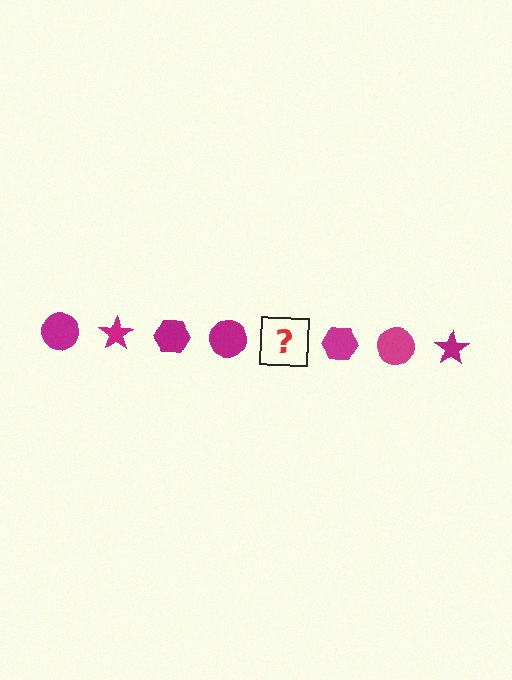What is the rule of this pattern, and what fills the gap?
The rule is that the pattern cycles through circle, star, hexagon shapes in magenta. The gap should be filled with a magenta star.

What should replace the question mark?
The question mark should be replaced with a magenta star.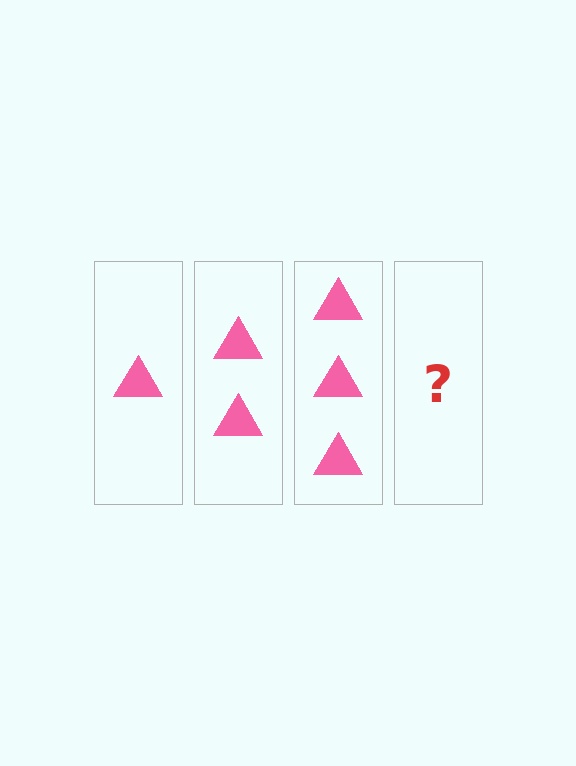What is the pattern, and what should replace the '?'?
The pattern is that each step adds one more triangle. The '?' should be 4 triangles.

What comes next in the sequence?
The next element should be 4 triangles.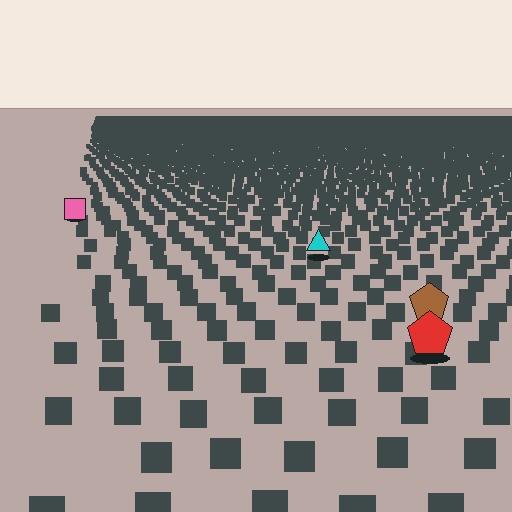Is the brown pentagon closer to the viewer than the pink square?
Yes. The brown pentagon is closer — you can tell from the texture gradient: the ground texture is coarser near it.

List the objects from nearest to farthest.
From nearest to farthest: the red pentagon, the brown pentagon, the cyan triangle, the pink square.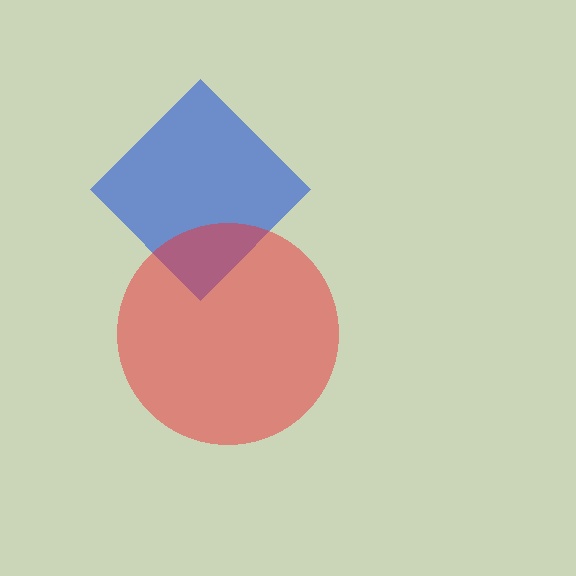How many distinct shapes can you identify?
There are 2 distinct shapes: a blue diamond, a red circle.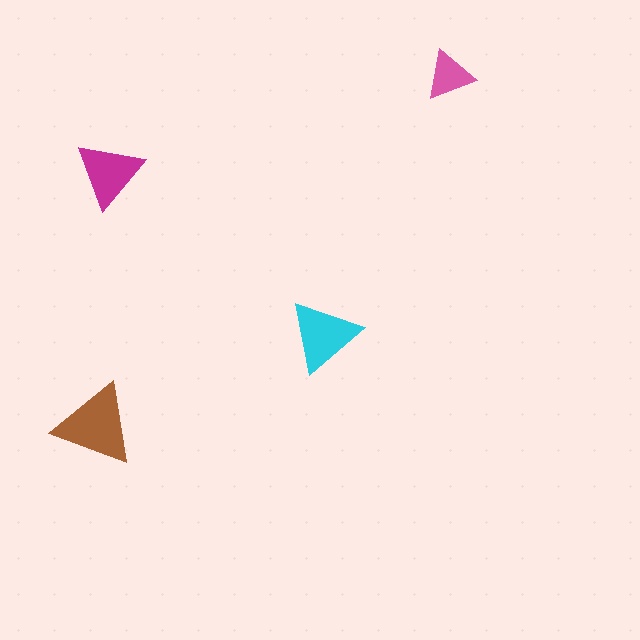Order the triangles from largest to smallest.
the brown one, the cyan one, the magenta one, the pink one.